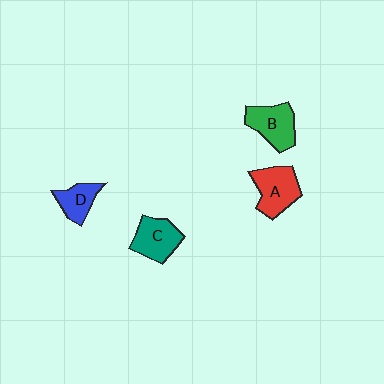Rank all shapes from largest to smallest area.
From largest to smallest: A (red), B (green), C (teal), D (blue).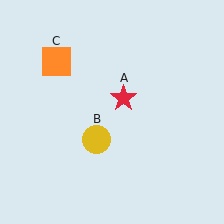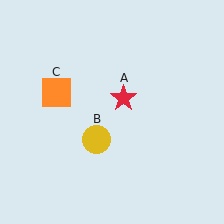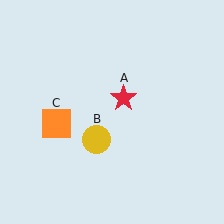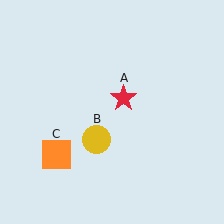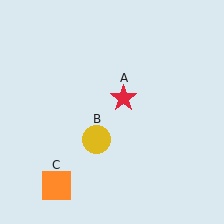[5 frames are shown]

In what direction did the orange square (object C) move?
The orange square (object C) moved down.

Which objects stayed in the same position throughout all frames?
Red star (object A) and yellow circle (object B) remained stationary.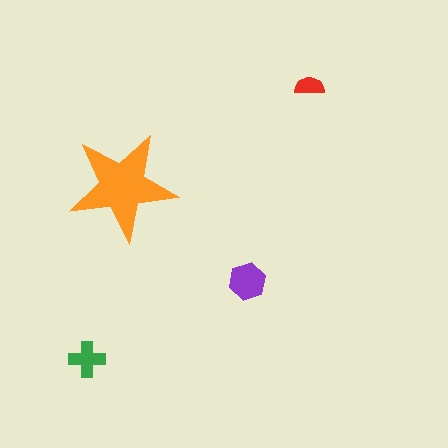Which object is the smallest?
The red semicircle.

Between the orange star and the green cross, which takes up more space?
The orange star.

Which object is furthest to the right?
The red semicircle is rightmost.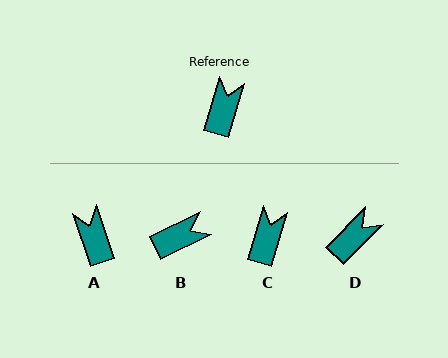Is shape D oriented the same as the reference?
No, it is off by about 28 degrees.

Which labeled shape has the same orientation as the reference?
C.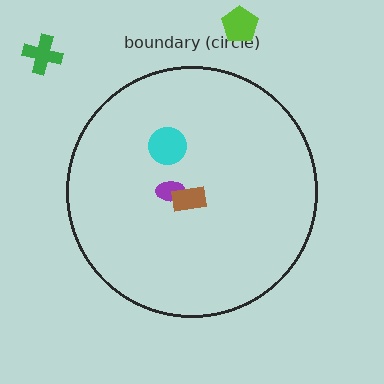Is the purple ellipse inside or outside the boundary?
Inside.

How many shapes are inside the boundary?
3 inside, 2 outside.